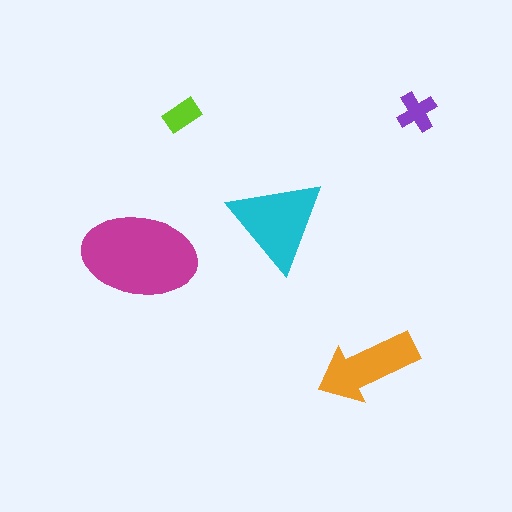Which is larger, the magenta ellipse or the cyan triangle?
The magenta ellipse.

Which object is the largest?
The magenta ellipse.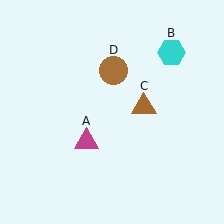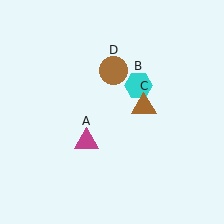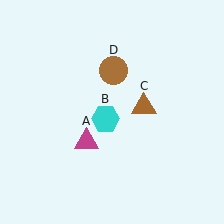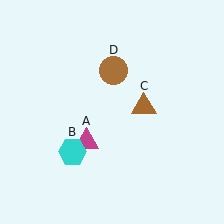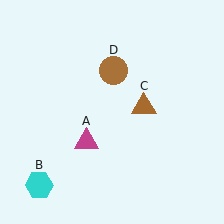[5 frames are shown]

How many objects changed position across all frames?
1 object changed position: cyan hexagon (object B).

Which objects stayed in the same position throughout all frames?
Magenta triangle (object A) and brown triangle (object C) and brown circle (object D) remained stationary.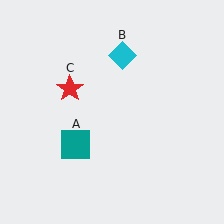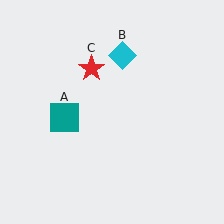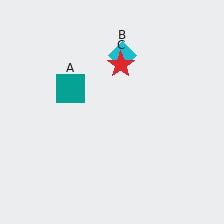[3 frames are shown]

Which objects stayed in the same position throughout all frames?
Cyan diamond (object B) remained stationary.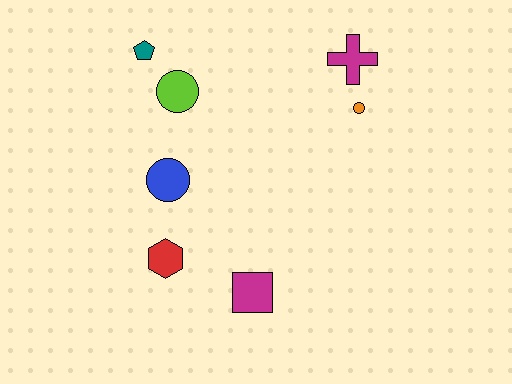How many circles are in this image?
There are 3 circles.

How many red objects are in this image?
There is 1 red object.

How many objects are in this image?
There are 7 objects.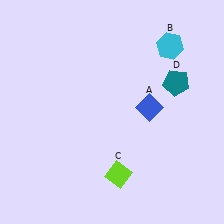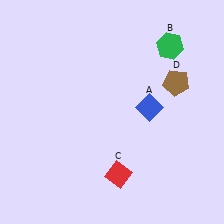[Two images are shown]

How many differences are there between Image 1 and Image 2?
There are 3 differences between the two images.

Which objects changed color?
B changed from cyan to green. C changed from lime to red. D changed from teal to brown.